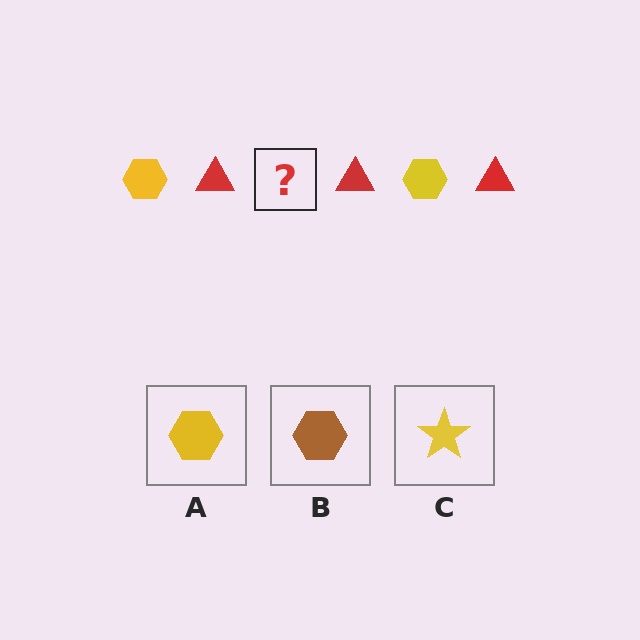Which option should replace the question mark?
Option A.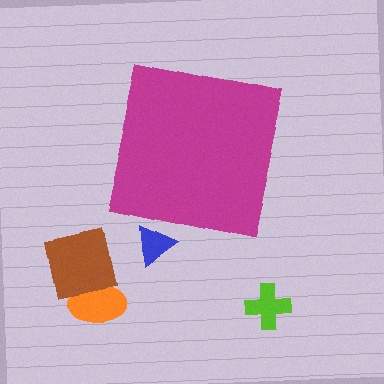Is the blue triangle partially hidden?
Yes, the blue triangle is partially hidden behind the magenta square.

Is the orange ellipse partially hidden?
No, the orange ellipse is fully visible.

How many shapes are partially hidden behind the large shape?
1 shape is partially hidden.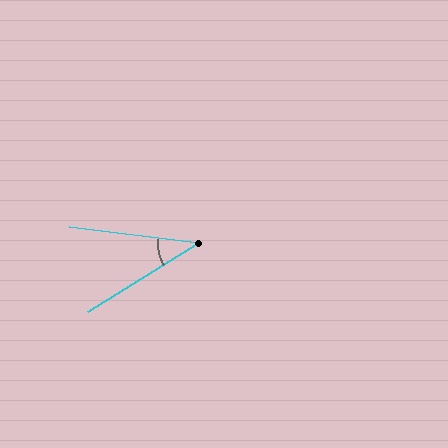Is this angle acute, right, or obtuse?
It is acute.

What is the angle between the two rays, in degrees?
Approximately 39 degrees.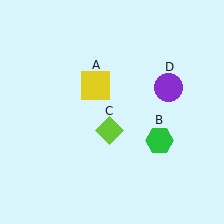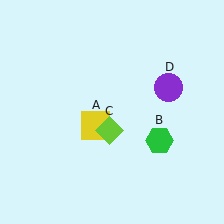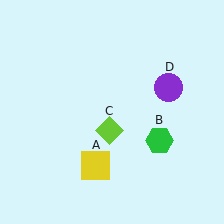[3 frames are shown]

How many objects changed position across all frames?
1 object changed position: yellow square (object A).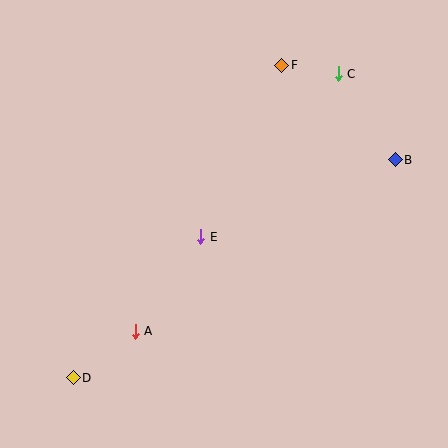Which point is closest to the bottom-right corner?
Point B is closest to the bottom-right corner.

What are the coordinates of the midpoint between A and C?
The midpoint between A and C is at (237, 202).